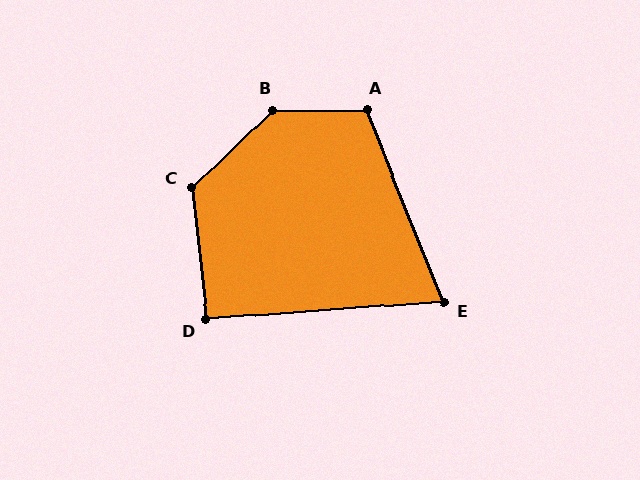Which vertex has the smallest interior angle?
E, at approximately 73 degrees.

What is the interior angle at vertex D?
Approximately 92 degrees (approximately right).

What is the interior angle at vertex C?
Approximately 128 degrees (obtuse).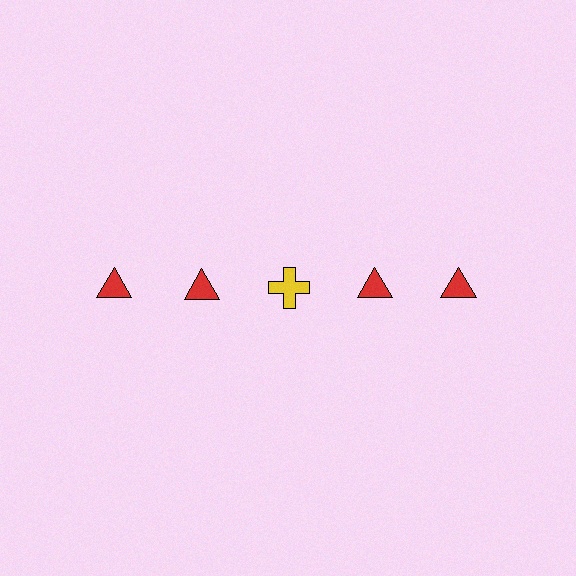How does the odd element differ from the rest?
It differs in both color (yellow instead of red) and shape (cross instead of triangle).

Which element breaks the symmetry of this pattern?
The yellow cross in the top row, center column breaks the symmetry. All other shapes are red triangles.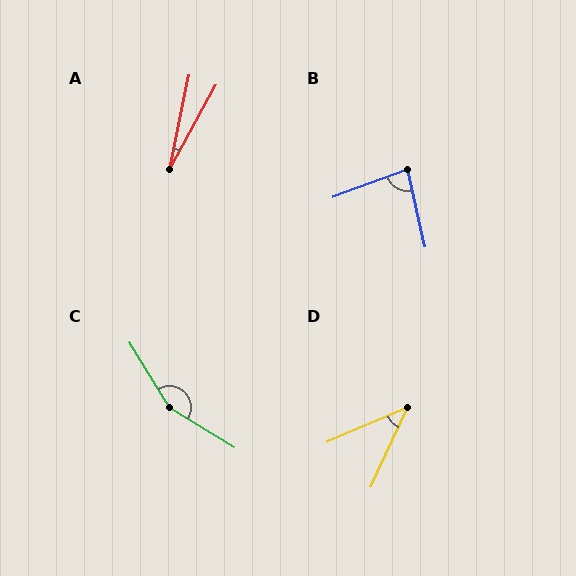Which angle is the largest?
C, at approximately 153 degrees.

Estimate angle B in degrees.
Approximately 82 degrees.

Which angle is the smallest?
A, at approximately 17 degrees.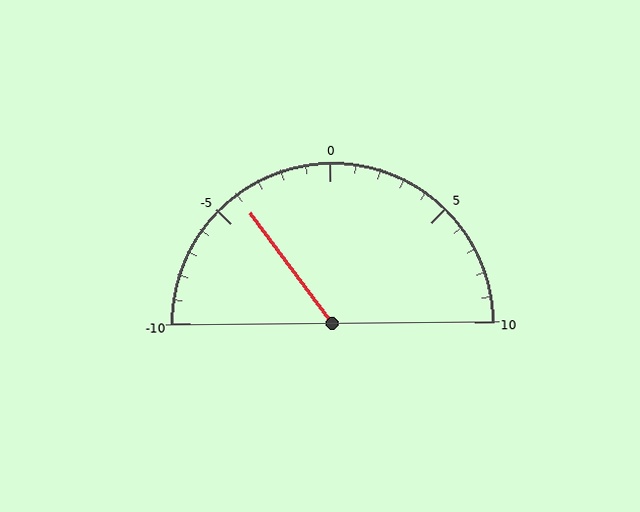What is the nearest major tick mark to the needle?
The nearest major tick mark is -5.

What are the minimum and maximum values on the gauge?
The gauge ranges from -10 to 10.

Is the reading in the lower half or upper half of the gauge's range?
The reading is in the lower half of the range (-10 to 10).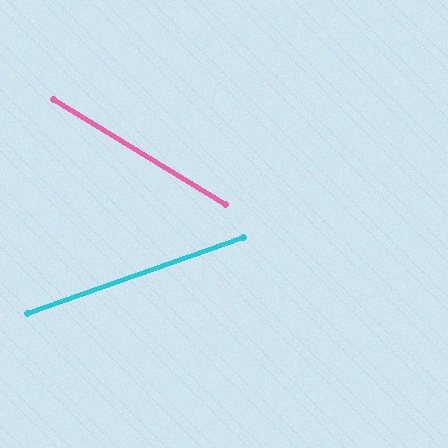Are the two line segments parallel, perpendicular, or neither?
Neither parallel nor perpendicular — they differ by about 51°.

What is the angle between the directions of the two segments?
Approximately 51 degrees.